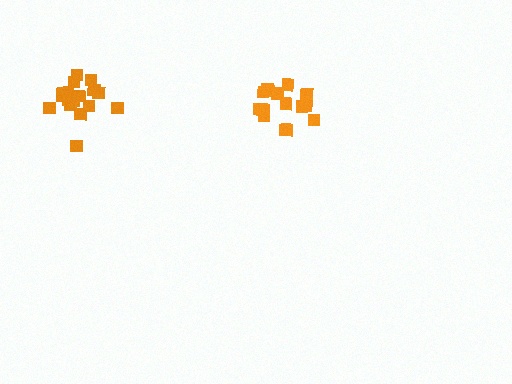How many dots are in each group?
Group 1: 17 dots, Group 2: 17 dots (34 total).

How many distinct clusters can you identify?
There are 2 distinct clusters.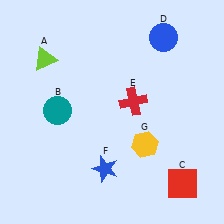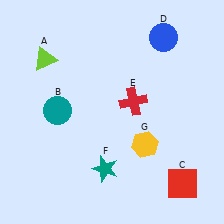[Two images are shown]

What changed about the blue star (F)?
In Image 1, F is blue. In Image 2, it changed to teal.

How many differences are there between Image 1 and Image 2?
There is 1 difference between the two images.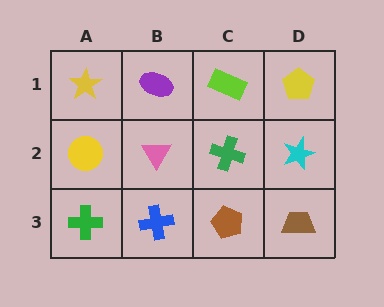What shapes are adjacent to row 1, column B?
A pink triangle (row 2, column B), a yellow star (row 1, column A), a lime rectangle (row 1, column C).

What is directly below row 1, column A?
A yellow circle.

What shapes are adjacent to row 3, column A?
A yellow circle (row 2, column A), a blue cross (row 3, column B).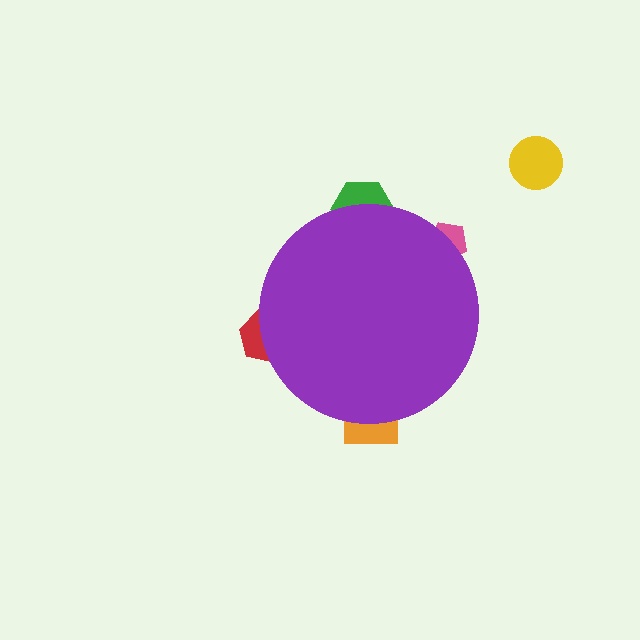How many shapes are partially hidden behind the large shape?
4 shapes are partially hidden.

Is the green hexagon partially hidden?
Yes, the green hexagon is partially hidden behind the purple circle.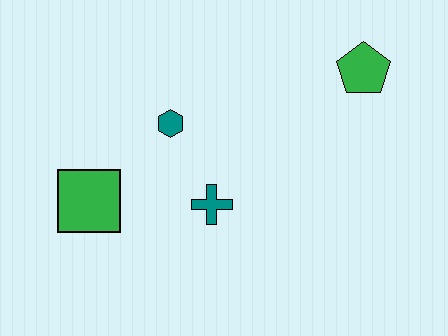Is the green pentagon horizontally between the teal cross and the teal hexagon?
No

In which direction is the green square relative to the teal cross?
The green square is to the left of the teal cross.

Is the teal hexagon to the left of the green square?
No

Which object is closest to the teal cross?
The teal hexagon is closest to the teal cross.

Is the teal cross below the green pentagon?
Yes